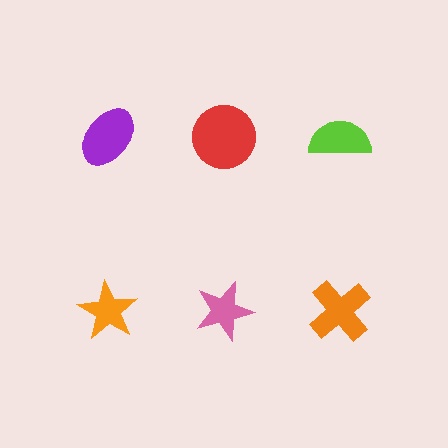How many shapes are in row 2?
3 shapes.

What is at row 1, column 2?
A red circle.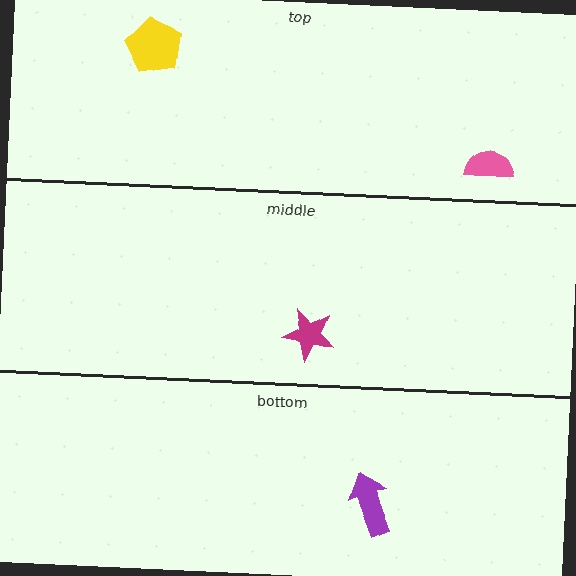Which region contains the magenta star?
The middle region.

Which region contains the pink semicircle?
The top region.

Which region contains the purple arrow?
The bottom region.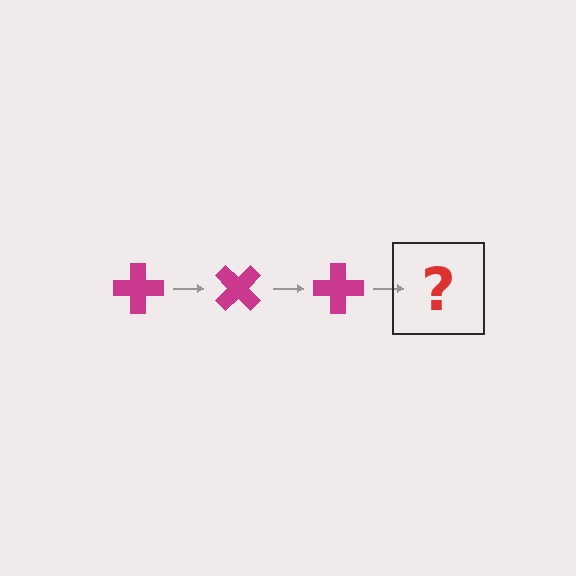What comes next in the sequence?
The next element should be a magenta cross rotated 135 degrees.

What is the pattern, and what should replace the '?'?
The pattern is that the cross rotates 45 degrees each step. The '?' should be a magenta cross rotated 135 degrees.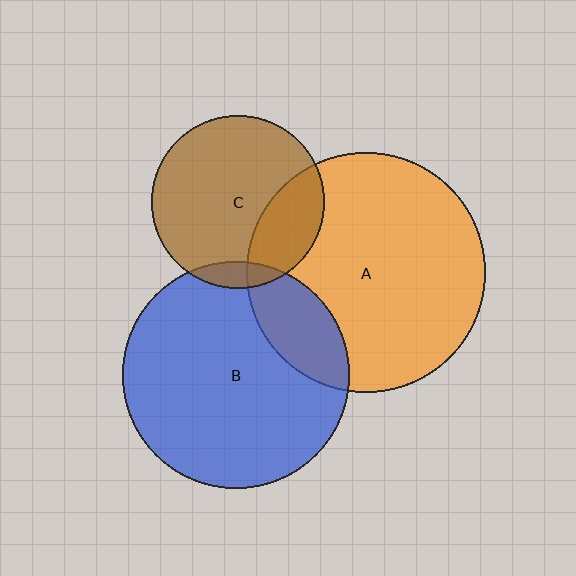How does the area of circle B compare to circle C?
Approximately 1.7 times.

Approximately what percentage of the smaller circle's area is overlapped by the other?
Approximately 20%.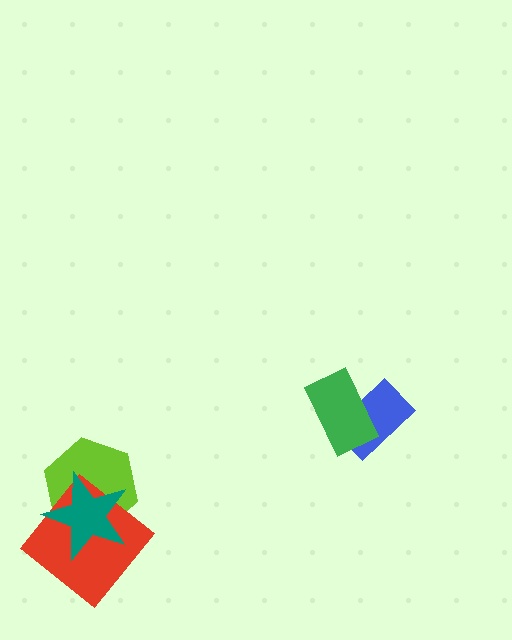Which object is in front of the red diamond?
The teal star is in front of the red diamond.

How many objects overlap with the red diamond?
2 objects overlap with the red diamond.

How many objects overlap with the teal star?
2 objects overlap with the teal star.